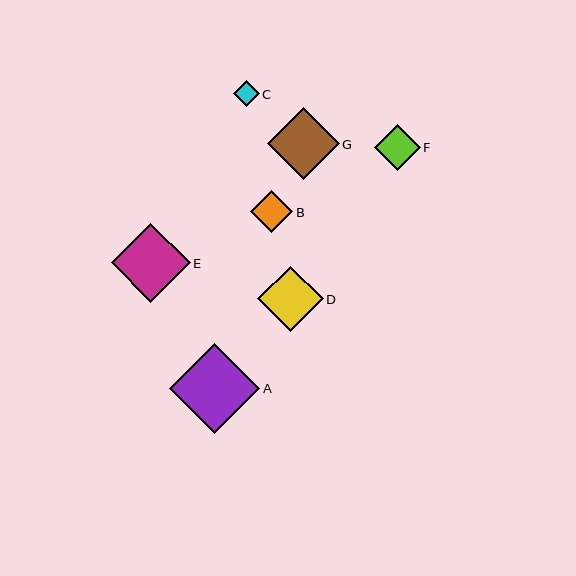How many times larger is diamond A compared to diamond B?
Diamond A is approximately 2.2 times the size of diamond B.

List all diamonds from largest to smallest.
From largest to smallest: A, E, G, D, F, B, C.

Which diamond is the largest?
Diamond A is the largest with a size of approximately 90 pixels.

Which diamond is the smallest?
Diamond C is the smallest with a size of approximately 26 pixels.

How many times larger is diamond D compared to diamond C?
Diamond D is approximately 2.6 times the size of diamond C.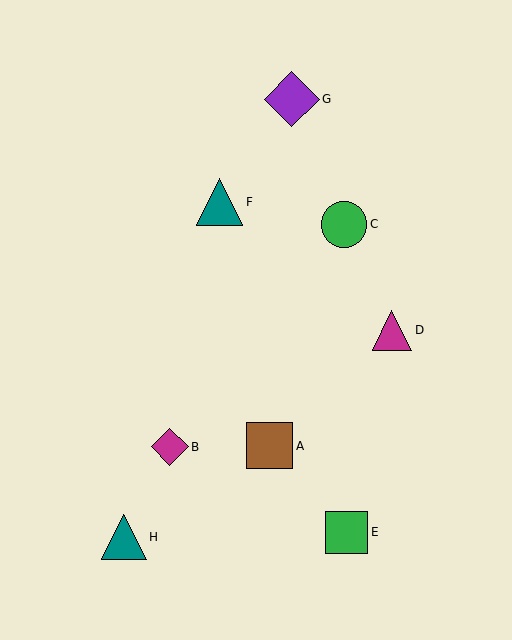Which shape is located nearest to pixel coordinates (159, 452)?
The magenta diamond (labeled B) at (170, 447) is nearest to that location.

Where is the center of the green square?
The center of the green square is at (347, 532).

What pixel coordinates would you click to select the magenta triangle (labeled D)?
Click at (392, 330) to select the magenta triangle D.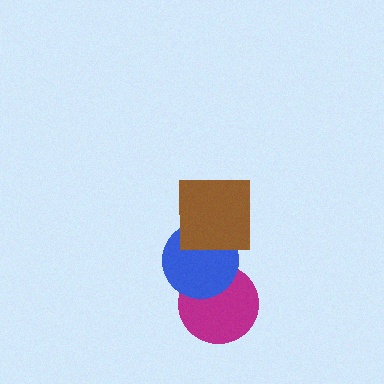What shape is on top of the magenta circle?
The blue circle is on top of the magenta circle.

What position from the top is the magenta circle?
The magenta circle is 3rd from the top.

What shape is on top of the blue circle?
The brown square is on top of the blue circle.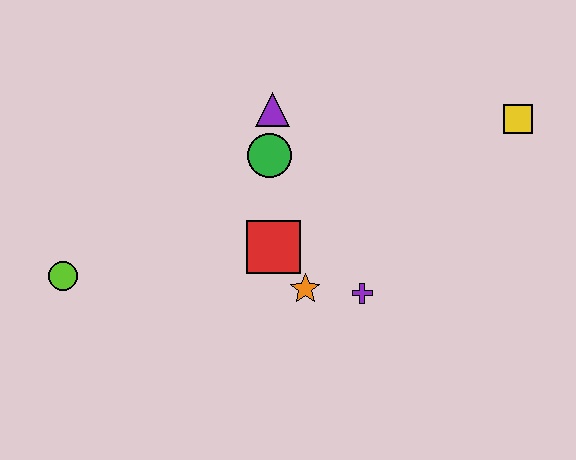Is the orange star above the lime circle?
No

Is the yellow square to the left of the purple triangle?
No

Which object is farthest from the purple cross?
The lime circle is farthest from the purple cross.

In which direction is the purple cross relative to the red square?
The purple cross is to the right of the red square.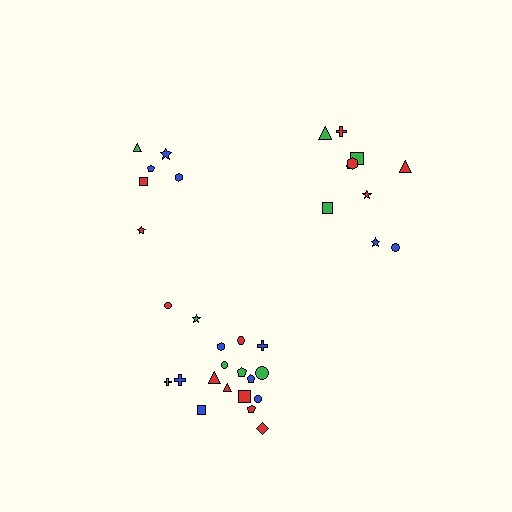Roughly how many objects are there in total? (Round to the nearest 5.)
Roughly 35 objects in total.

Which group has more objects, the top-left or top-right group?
The top-right group.